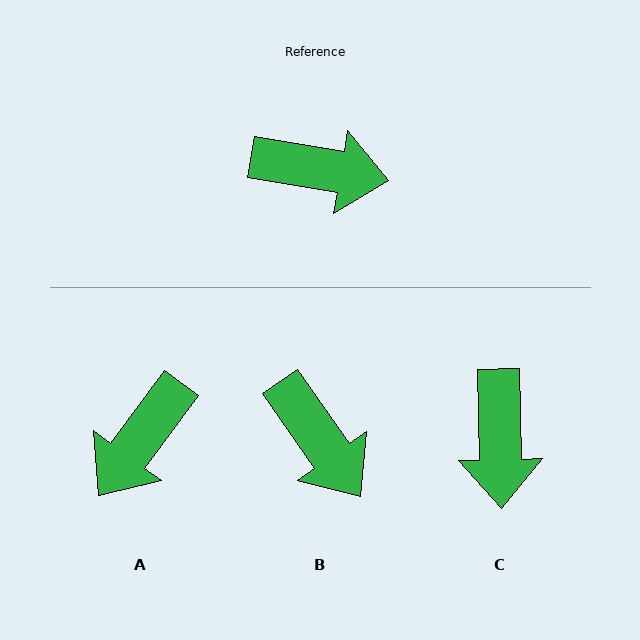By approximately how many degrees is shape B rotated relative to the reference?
Approximately 45 degrees clockwise.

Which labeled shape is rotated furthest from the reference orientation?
A, about 117 degrees away.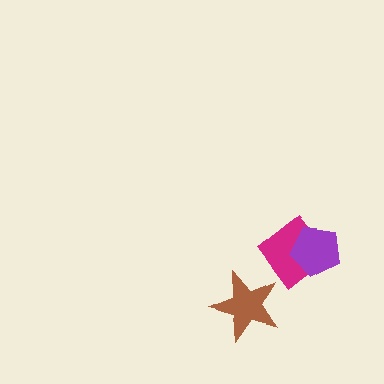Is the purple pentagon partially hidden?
No, no other shape covers it.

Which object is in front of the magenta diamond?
The purple pentagon is in front of the magenta diamond.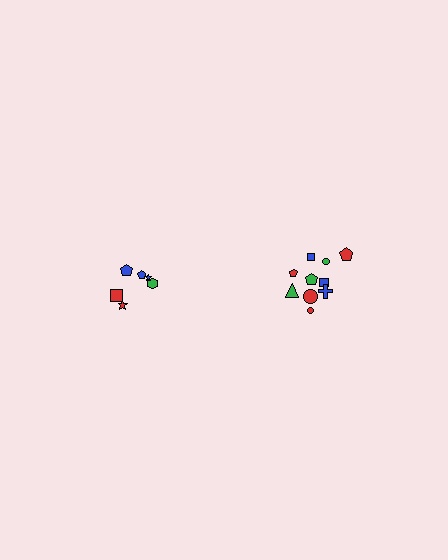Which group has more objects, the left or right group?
The right group.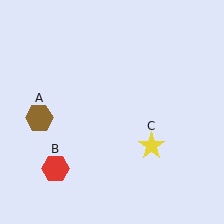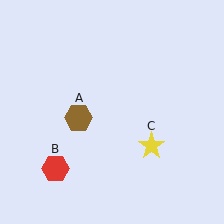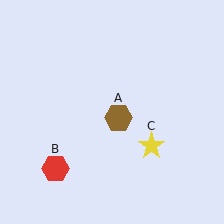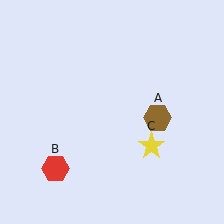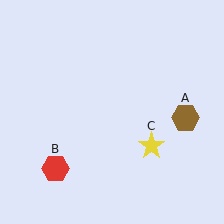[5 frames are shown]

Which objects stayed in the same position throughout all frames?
Red hexagon (object B) and yellow star (object C) remained stationary.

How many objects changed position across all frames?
1 object changed position: brown hexagon (object A).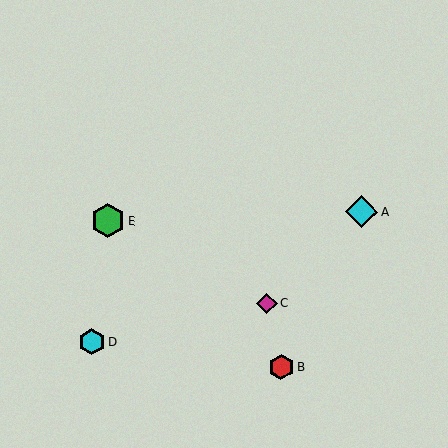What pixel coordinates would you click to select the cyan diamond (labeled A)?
Click at (362, 212) to select the cyan diamond A.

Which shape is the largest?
The green hexagon (labeled E) is the largest.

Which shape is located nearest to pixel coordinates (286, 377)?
The red hexagon (labeled B) at (281, 367) is nearest to that location.